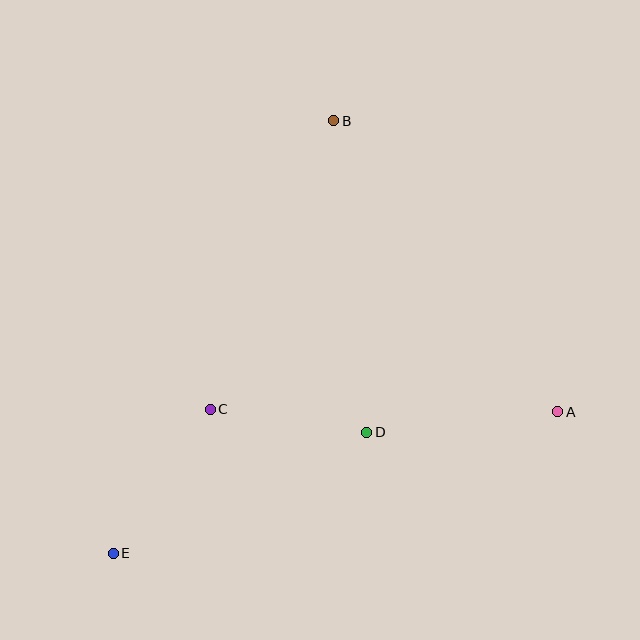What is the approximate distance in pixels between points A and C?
The distance between A and C is approximately 347 pixels.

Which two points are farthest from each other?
Points B and E are farthest from each other.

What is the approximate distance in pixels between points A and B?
The distance between A and B is approximately 367 pixels.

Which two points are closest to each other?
Points C and D are closest to each other.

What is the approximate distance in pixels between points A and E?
The distance between A and E is approximately 466 pixels.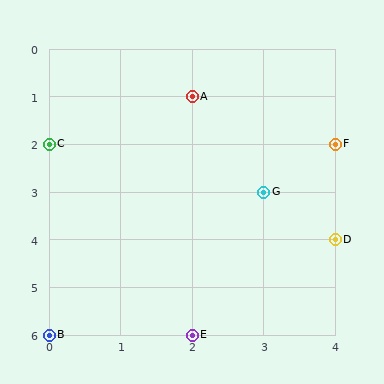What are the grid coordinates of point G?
Point G is at grid coordinates (3, 3).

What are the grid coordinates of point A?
Point A is at grid coordinates (2, 1).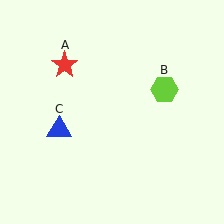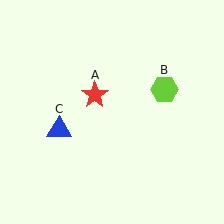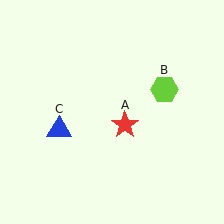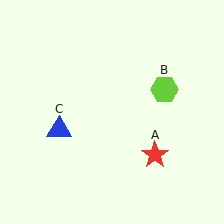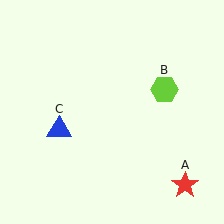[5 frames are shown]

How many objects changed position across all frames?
1 object changed position: red star (object A).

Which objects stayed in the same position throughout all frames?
Lime hexagon (object B) and blue triangle (object C) remained stationary.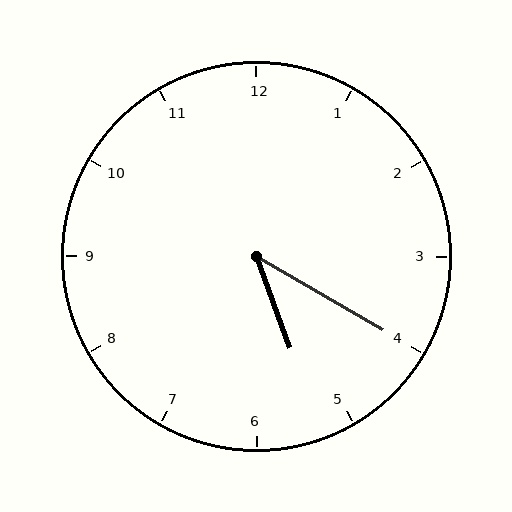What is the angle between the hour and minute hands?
Approximately 40 degrees.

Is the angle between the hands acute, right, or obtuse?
It is acute.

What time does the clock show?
5:20.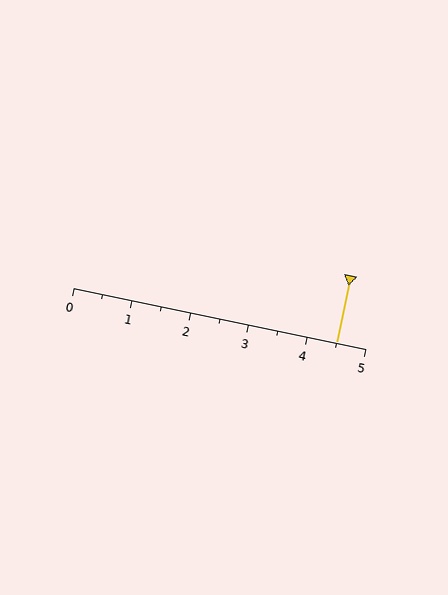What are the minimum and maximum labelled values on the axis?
The axis runs from 0 to 5.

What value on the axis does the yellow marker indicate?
The marker indicates approximately 4.5.